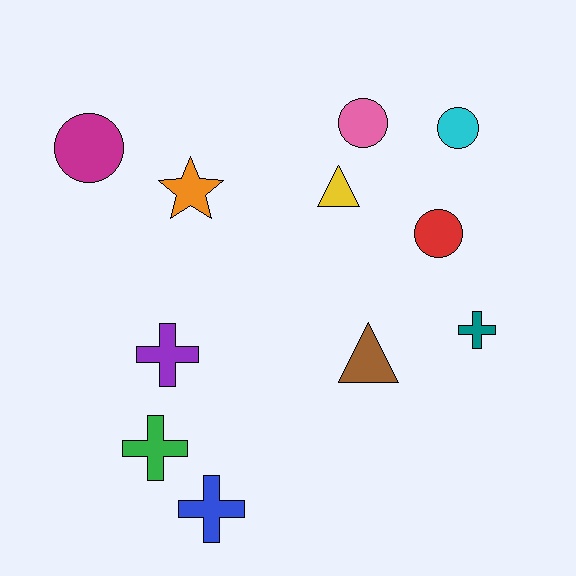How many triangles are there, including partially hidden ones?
There are 2 triangles.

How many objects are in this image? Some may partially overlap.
There are 11 objects.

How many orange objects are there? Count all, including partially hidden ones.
There is 1 orange object.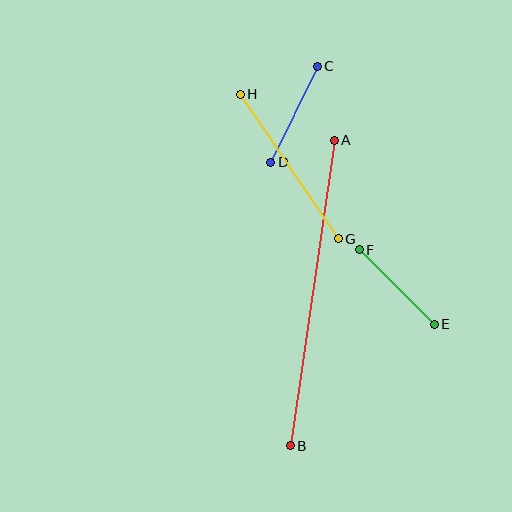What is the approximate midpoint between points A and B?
The midpoint is at approximately (312, 293) pixels.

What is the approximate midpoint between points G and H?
The midpoint is at approximately (289, 166) pixels.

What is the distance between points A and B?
The distance is approximately 309 pixels.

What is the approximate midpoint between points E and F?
The midpoint is at approximately (397, 287) pixels.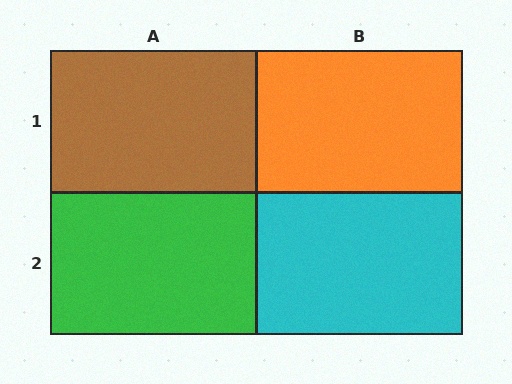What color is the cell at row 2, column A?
Green.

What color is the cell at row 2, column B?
Cyan.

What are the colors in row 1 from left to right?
Brown, orange.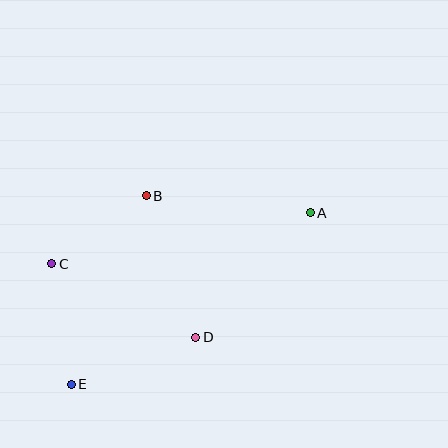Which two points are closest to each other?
Points B and C are closest to each other.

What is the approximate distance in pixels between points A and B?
The distance between A and B is approximately 165 pixels.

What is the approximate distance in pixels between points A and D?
The distance between A and D is approximately 169 pixels.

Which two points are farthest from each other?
Points A and E are farthest from each other.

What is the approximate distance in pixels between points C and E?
The distance between C and E is approximately 122 pixels.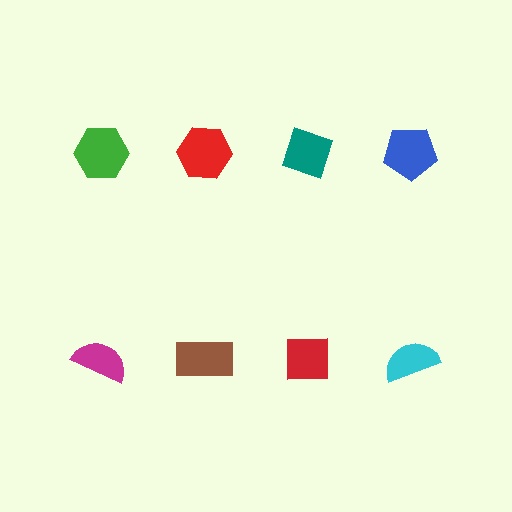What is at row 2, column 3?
A red square.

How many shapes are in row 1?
4 shapes.